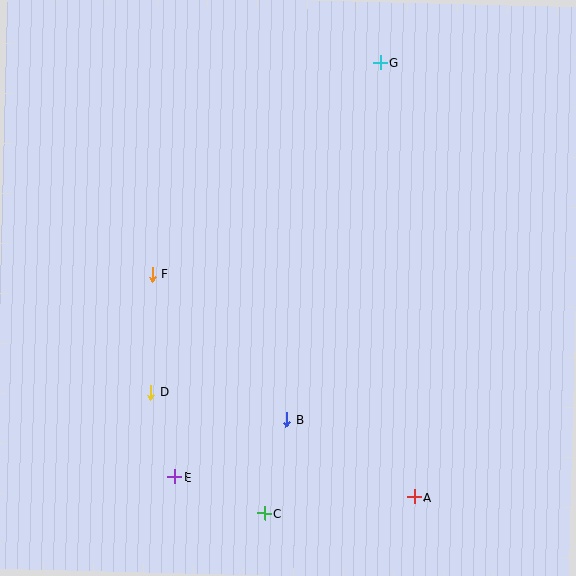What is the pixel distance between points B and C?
The distance between B and C is 96 pixels.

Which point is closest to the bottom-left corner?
Point E is closest to the bottom-left corner.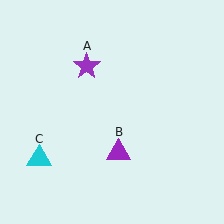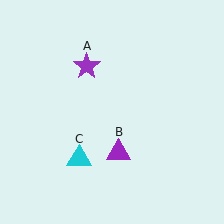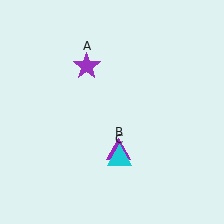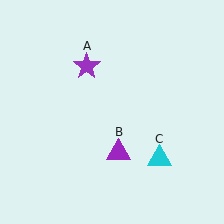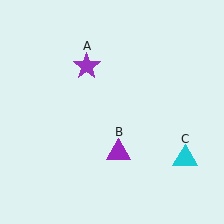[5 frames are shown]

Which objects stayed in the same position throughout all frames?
Purple star (object A) and purple triangle (object B) remained stationary.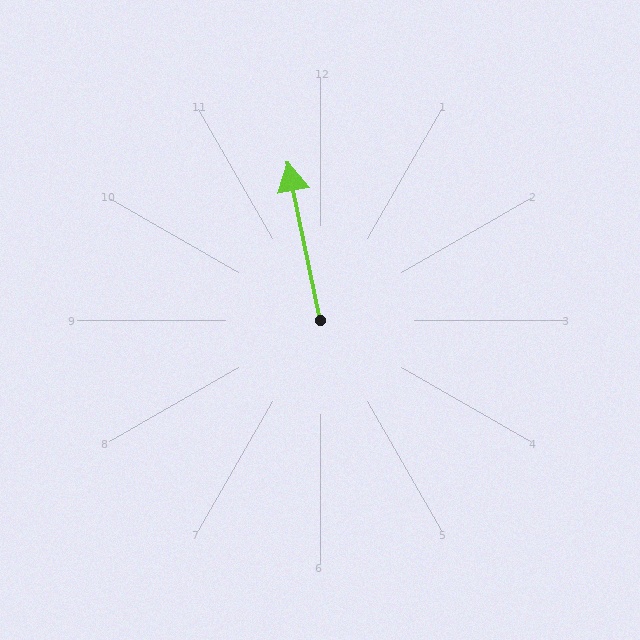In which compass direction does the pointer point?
North.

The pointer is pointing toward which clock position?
Roughly 12 o'clock.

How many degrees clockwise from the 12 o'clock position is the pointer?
Approximately 348 degrees.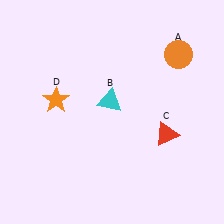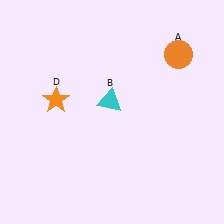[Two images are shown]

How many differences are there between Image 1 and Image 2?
There is 1 difference between the two images.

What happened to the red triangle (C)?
The red triangle (C) was removed in Image 2. It was in the bottom-right area of Image 1.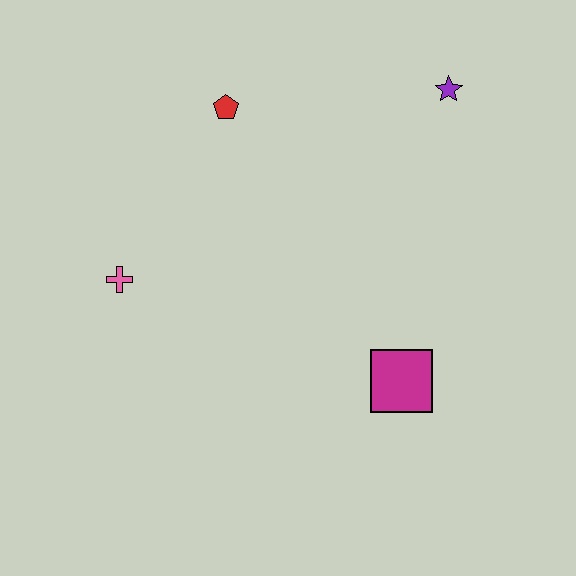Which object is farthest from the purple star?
The pink cross is farthest from the purple star.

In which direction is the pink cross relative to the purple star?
The pink cross is to the left of the purple star.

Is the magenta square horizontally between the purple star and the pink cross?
Yes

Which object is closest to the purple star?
The red pentagon is closest to the purple star.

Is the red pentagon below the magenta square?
No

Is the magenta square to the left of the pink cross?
No